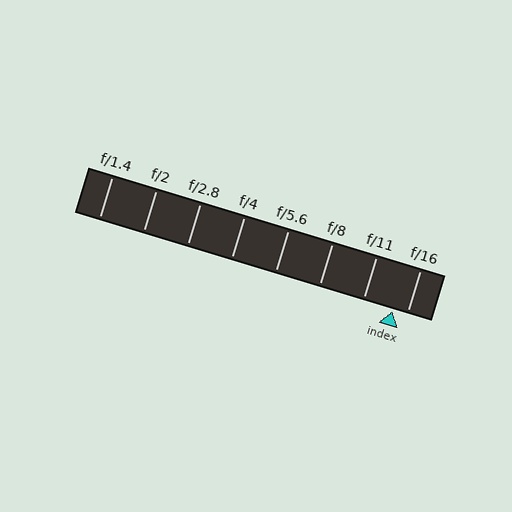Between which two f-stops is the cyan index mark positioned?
The index mark is between f/11 and f/16.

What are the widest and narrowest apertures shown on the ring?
The widest aperture shown is f/1.4 and the narrowest is f/16.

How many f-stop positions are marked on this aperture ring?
There are 8 f-stop positions marked.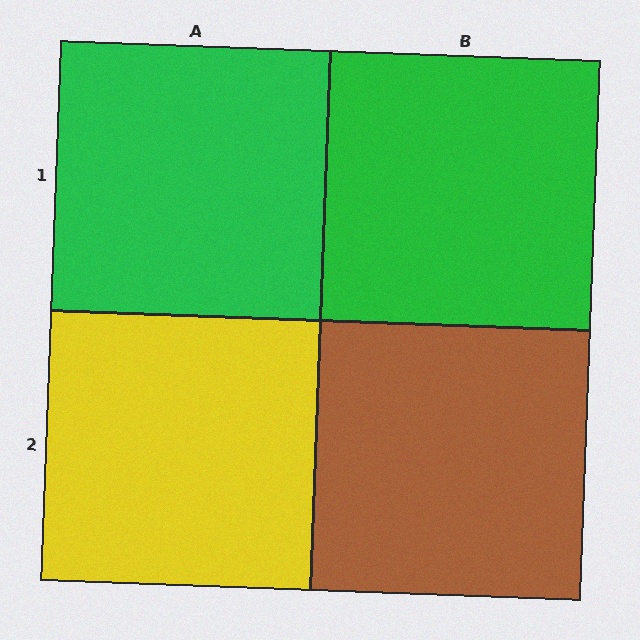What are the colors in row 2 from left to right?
Yellow, brown.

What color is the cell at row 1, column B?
Green.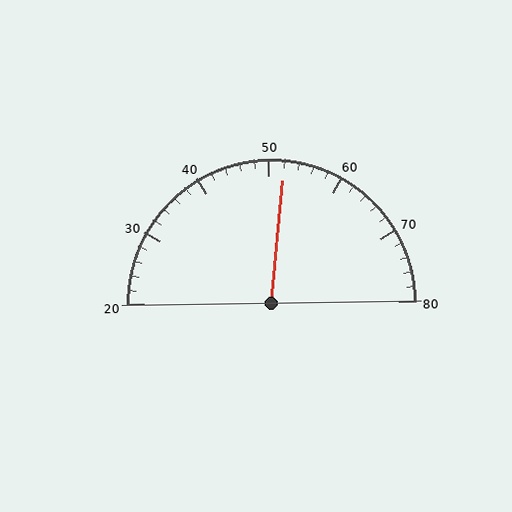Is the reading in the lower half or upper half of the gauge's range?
The reading is in the upper half of the range (20 to 80).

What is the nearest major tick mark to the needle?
The nearest major tick mark is 50.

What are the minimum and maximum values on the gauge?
The gauge ranges from 20 to 80.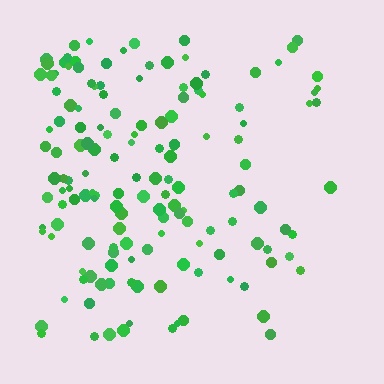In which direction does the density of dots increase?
From right to left, with the left side densest.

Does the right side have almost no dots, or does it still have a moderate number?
Still a moderate number, just noticeably fewer than the left.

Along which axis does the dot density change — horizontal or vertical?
Horizontal.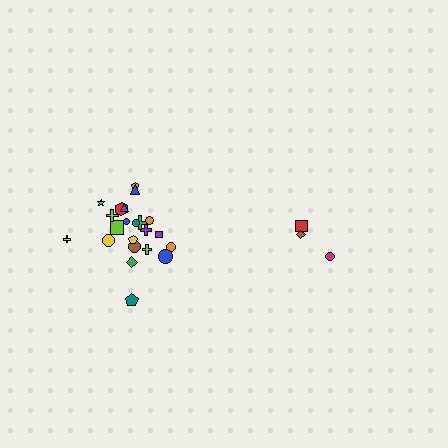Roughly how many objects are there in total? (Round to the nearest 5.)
Roughly 25 objects in total.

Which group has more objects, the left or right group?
The left group.